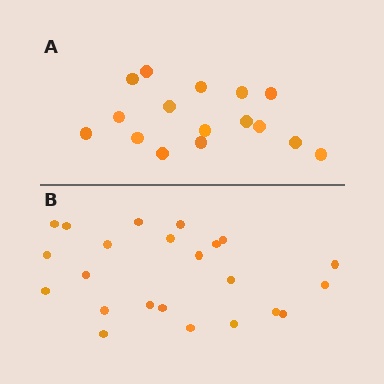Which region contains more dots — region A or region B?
Region B (the bottom region) has more dots.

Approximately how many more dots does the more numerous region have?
Region B has roughly 8 or so more dots than region A.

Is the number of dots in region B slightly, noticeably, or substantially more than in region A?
Region B has noticeably more, but not dramatically so. The ratio is roughly 1.4 to 1.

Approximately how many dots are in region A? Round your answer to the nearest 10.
About 20 dots. (The exact count is 16, which rounds to 20.)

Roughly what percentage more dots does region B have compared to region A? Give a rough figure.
About 45% more.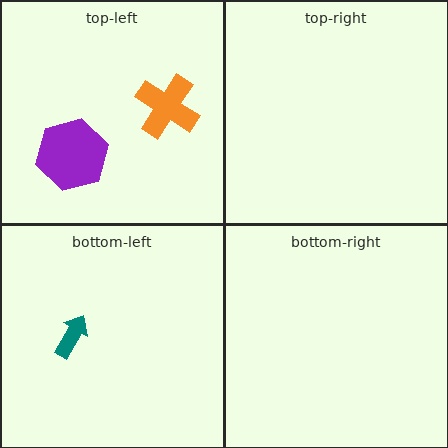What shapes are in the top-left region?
The purple hexagon, the orange cross.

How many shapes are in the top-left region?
2.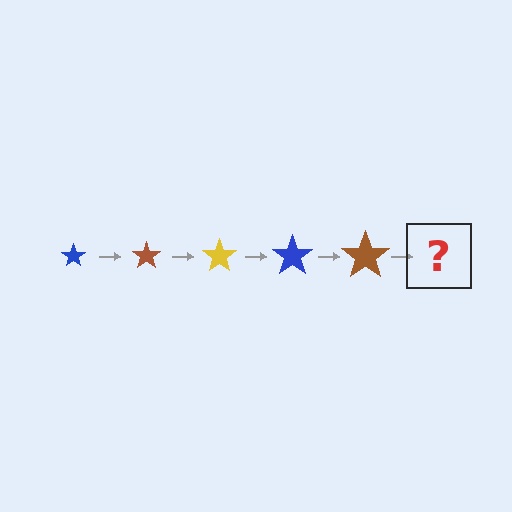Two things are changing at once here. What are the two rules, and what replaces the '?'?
The two rules are that the star grows larger each step and the color cycles through blue, brown, and yellow. The '?' should be a yellow star, larger than the previous one.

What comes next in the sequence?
The next element should be a yellow star, larger than the previous one.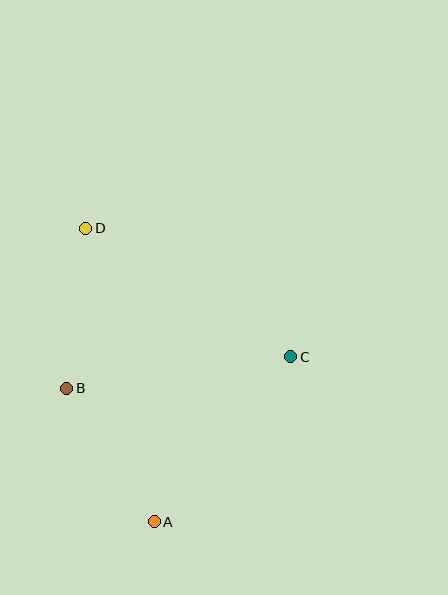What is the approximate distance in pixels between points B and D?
The distance between B and D is approximately 161 pixels.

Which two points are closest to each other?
Points A and B are closest to each other.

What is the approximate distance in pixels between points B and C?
The distance between B and C is approximately 226 pixels.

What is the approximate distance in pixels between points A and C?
The distance between A and C is approximately 214 pixels.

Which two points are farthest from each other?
Points A and D are farthest from each other.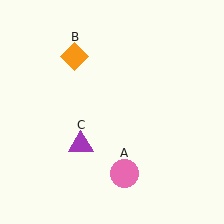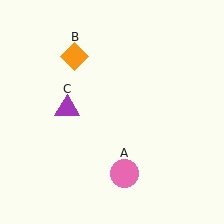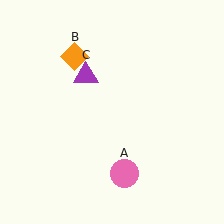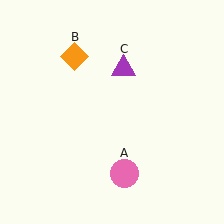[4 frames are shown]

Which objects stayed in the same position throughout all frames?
Pink circle (object A) and orange diamond (object B) remained stationary.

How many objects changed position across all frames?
1 object changed position: purple triangle (object C).